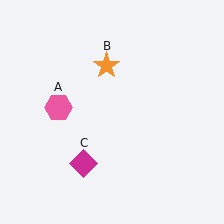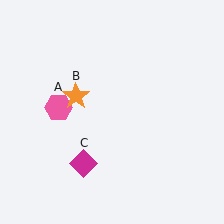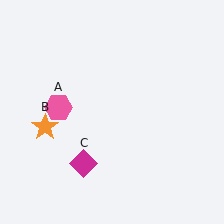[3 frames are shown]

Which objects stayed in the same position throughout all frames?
Pink hexagon (object A) and magenta diamond (object C) remained stationary.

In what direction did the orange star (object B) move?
The orange star (object B) moved down and to the left.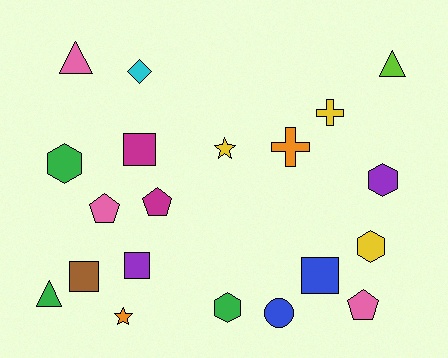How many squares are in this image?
There are 4 squares.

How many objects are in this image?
There are 20 objects.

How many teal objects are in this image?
There are no teal objects.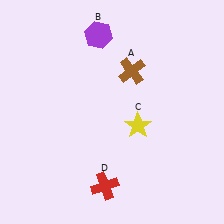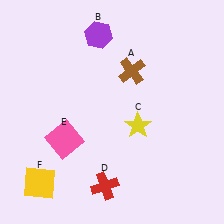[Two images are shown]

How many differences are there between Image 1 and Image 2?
There are 2 differences between the two images.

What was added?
A pink square (E), a yellow square (F) were added in Image 2.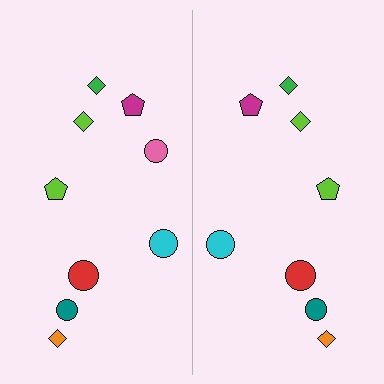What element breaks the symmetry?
A pink circle is missing from the right side.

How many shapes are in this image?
There are 17 shapes in this image.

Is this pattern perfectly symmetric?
No, the pattern is not perfectly symmetric. A pink circle is missing from the right side.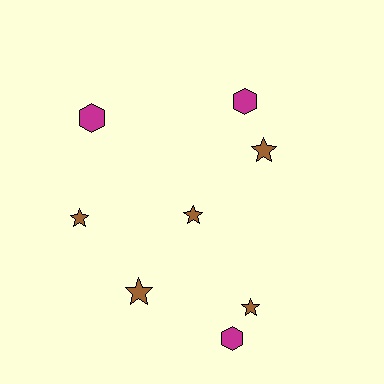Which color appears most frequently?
Brown, with 5 objects.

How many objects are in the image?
There are 8 objects.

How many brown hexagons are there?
There are no brown hexagons.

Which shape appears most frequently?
Star, with 5 objects.